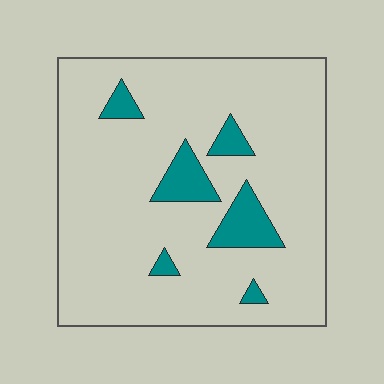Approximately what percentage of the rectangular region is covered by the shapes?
Approximately 10%.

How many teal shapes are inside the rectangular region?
6.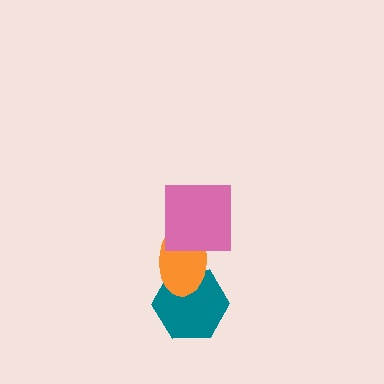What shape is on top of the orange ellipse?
The pink square is on top of the orange ellipse.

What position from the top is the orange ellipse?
The orange ellipse is 2nd from the top.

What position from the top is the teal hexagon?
The teal hexagon is 3rd from the top.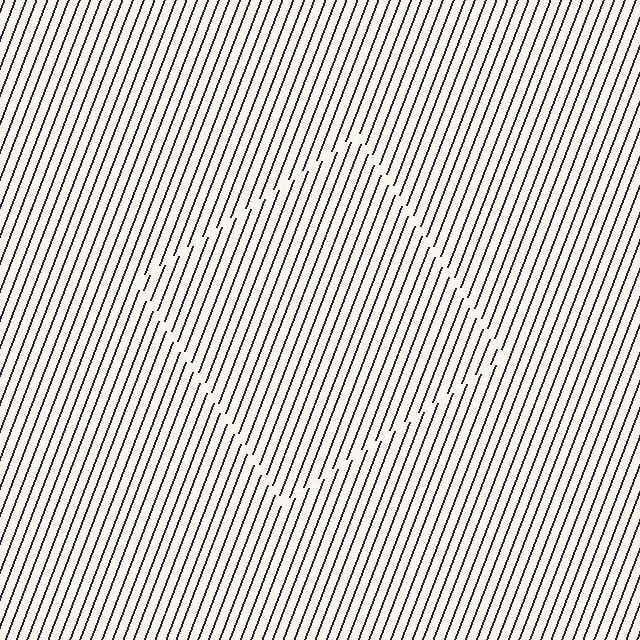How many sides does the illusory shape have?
4 sides — the line-ends trace a square.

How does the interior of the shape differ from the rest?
The interior of the shape contains the same grating, shifted by half a period — the contour is defined by the phase discontinuity where line-ends from the inner and outer gratings abut.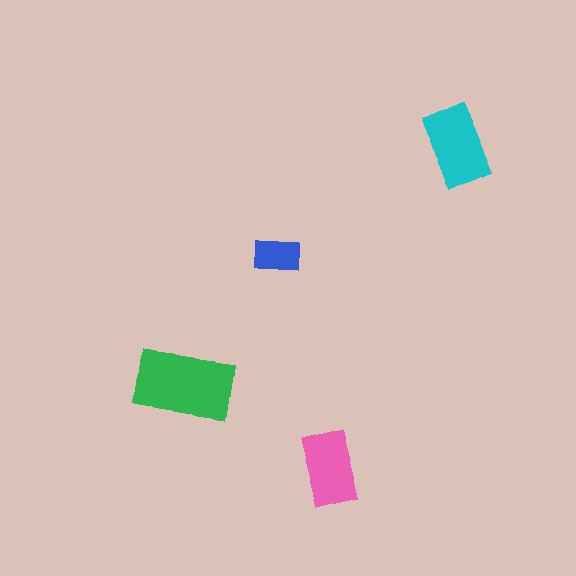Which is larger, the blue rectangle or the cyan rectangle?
The cyan one.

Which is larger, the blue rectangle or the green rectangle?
The green one.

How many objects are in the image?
There are 4 objects in the image.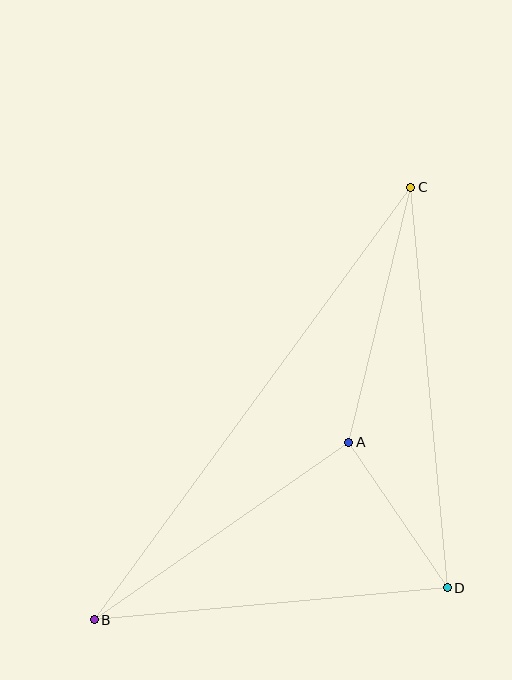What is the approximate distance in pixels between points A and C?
The distance between A and C is approximately 263 pixels.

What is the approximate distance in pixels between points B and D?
The distance between B and D is approximately 354 pixels.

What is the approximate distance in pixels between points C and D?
The distance between C and D is approximately 402 pixels.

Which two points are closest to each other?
Points A and D are closest to each other.